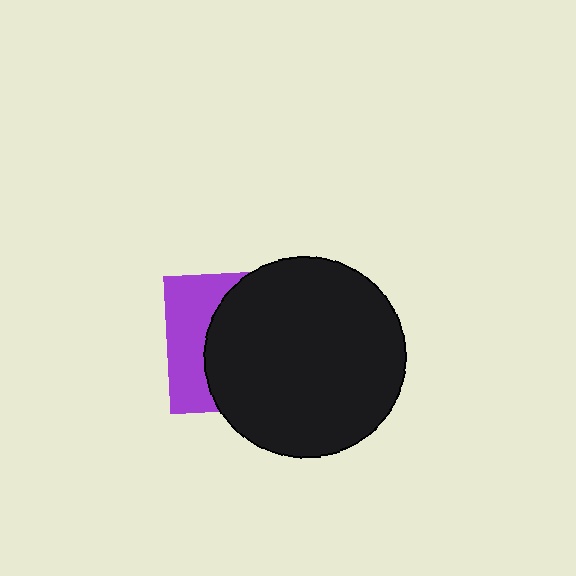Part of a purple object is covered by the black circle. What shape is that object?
It is a square.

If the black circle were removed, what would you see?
You would see the complete purple square.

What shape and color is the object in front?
The object in front is a black circle.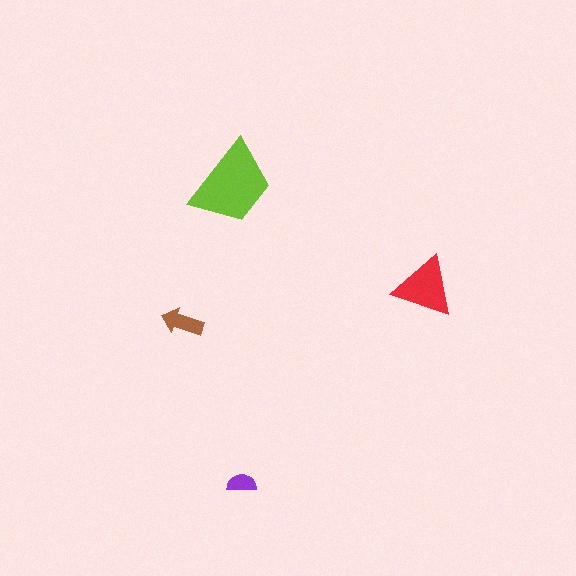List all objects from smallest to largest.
The purple semicircle, the brown arrow, the red triangle, the lime trapezoid.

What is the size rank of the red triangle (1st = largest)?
2nd.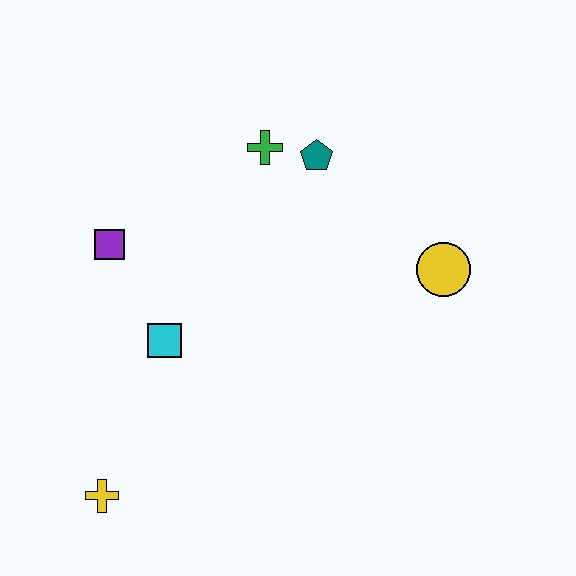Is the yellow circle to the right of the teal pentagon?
Yes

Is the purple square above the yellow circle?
Yes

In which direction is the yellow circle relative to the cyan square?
The yellow circle is to the right of the cyan square.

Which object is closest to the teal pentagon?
The green cross is closest to the teal pentagon.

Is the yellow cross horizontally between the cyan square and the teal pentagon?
No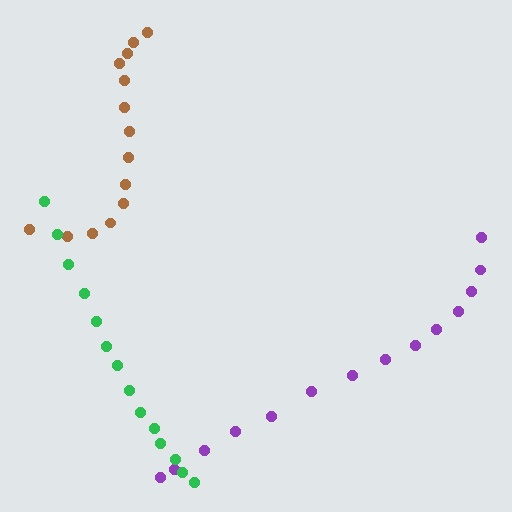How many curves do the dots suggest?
There are 3 distinct paths.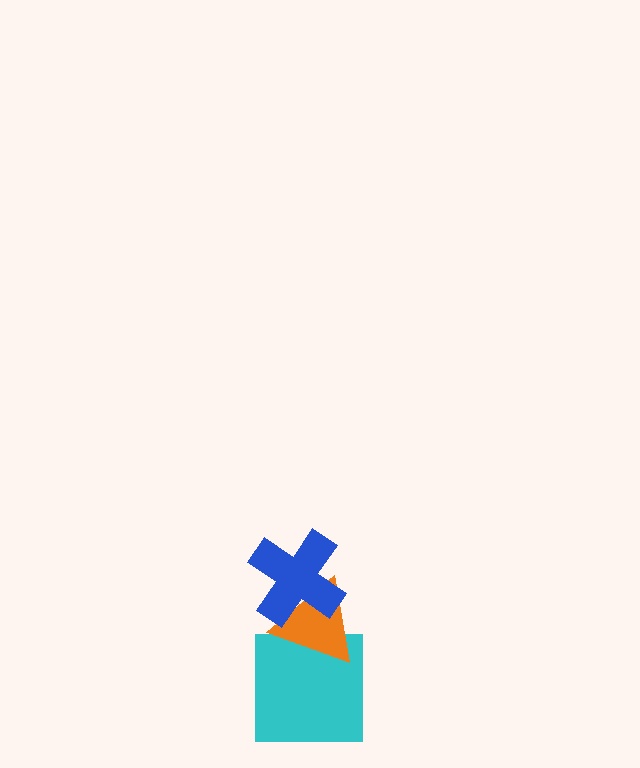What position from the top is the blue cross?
The blue cross is 1st from the top.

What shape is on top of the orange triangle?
The blue cross is on top of the orange triangle.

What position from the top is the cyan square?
The cyan square is 3rd from the top.